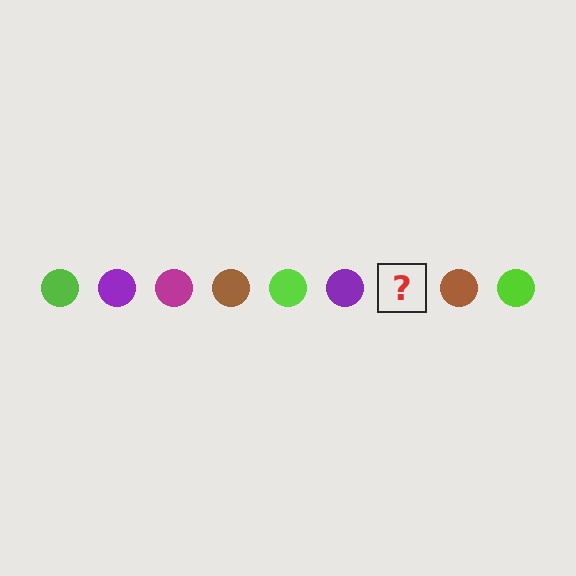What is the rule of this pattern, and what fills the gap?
The rule is that the pattern cycles through lime, purple, magenta, brown circles. The gap should be filled with a magenta circle.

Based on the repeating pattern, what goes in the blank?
The blank should be a magenta circle.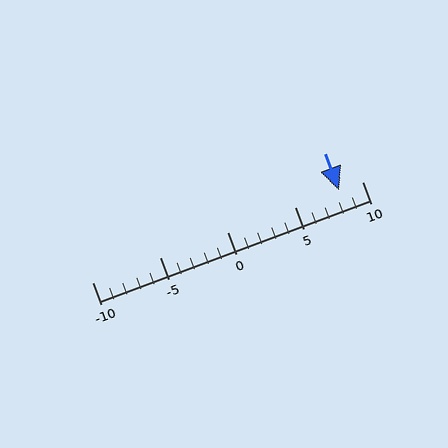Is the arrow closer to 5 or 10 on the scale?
The arrow is closer to 10.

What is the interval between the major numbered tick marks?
The major tick marks are spaced 5 units apart.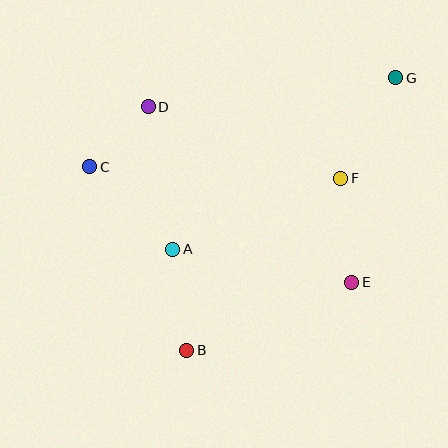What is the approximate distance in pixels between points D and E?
The distance between D and E is approximately 268 pixels.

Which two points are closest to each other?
Points C and D are closest to each other.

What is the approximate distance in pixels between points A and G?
The distance between A and G is approximately 281 pixels.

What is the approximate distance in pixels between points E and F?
The distance between E and F is approximately 104 pixels.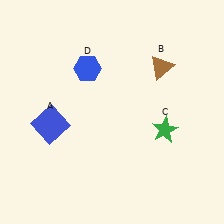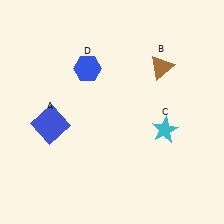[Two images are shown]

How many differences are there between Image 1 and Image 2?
There is 1 difference between the two images.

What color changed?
The star (C) changed from green in Image 1 to cyan in Image 2.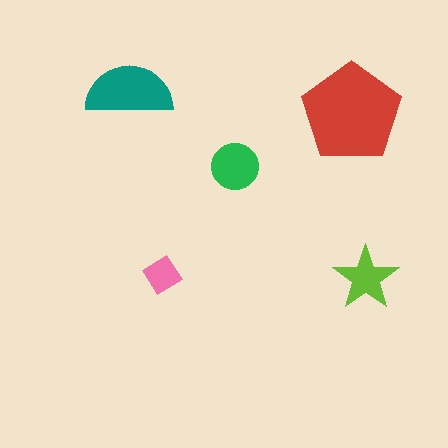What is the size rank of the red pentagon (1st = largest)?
1st.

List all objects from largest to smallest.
The red pentagon, the teal semicircle, the green circle, the lime star, the pink diamond.